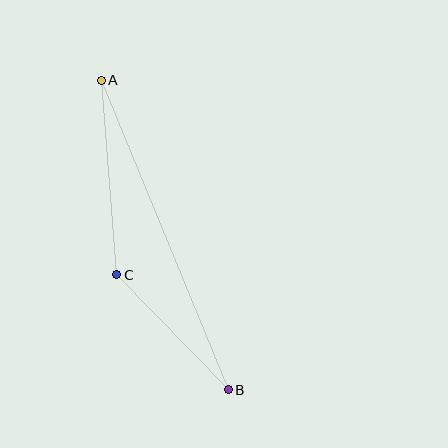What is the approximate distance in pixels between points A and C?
The distance between A and C is approximately 195 pixels.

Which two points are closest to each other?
Points B and C are closest to each other.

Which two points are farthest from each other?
Points A and B are farthest from each other.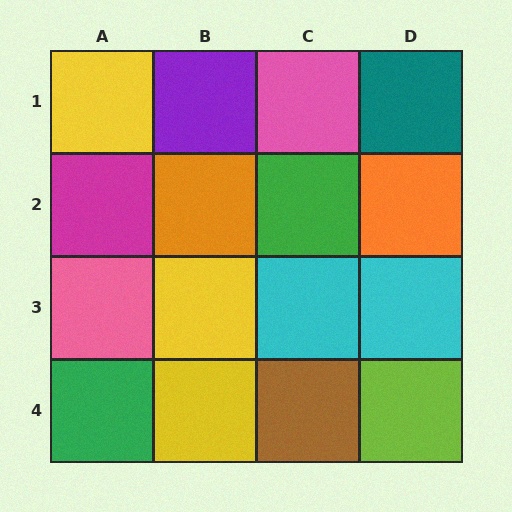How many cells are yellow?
3 cells are yellow.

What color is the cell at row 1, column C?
Pink.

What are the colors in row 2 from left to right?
Magenta, orange, green, orange.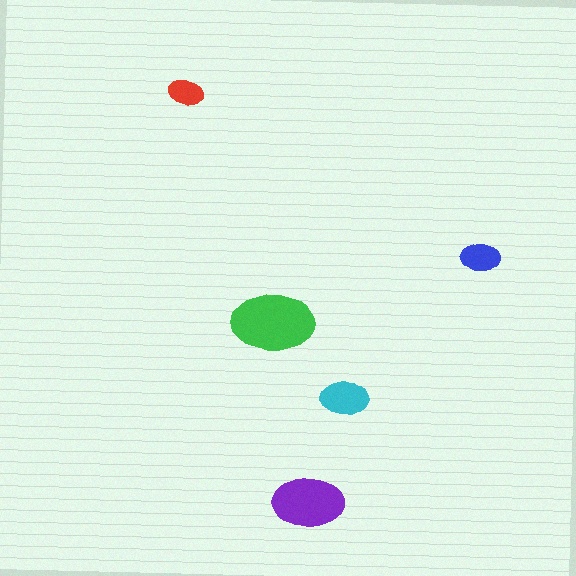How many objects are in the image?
There are 5 objects in the image.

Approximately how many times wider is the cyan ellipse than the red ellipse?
About 1.5 times wider.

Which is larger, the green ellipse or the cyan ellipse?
The green one.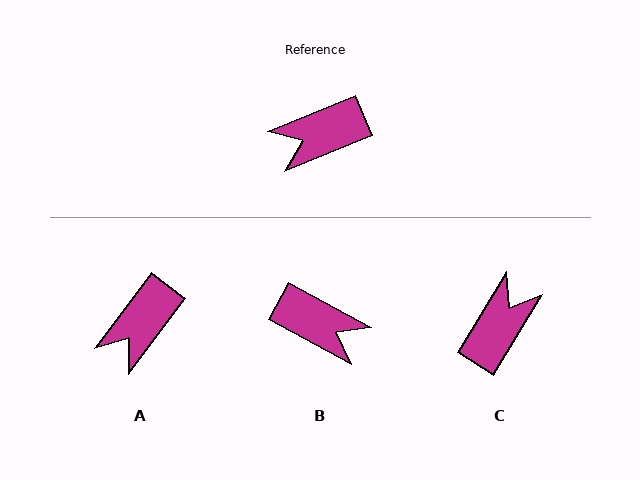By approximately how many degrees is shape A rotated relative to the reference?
Approximately 30 degrees counter-clockwise.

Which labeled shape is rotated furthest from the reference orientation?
C, about 144 degrees away.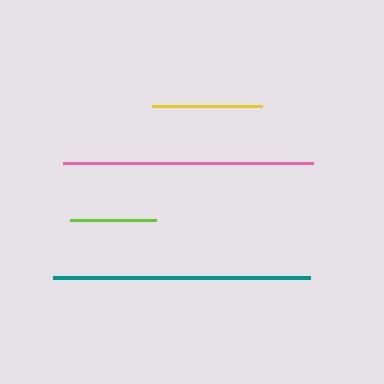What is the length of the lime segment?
The lime segment is approximately 87 pixels long.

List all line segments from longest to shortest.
From longest to shortest: teal, pink, yellow, lime.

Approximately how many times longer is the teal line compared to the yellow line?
The teal line is approximately 2.3 times the length of the yellow line.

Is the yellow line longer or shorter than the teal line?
The teal line is longer than the yellow line.